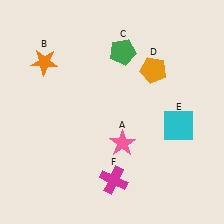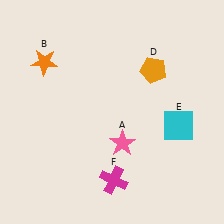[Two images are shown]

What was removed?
The green pentagon (C) was removed in Image 2.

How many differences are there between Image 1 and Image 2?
There is 1 difference between the two images.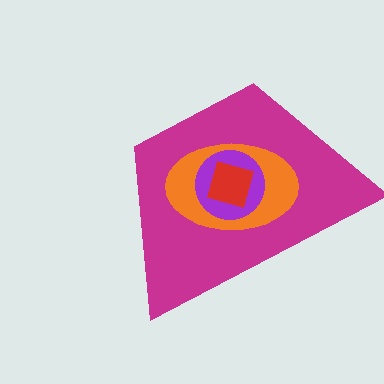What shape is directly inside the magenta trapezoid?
The orange ellipse.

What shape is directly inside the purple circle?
The red square.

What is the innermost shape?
The red square.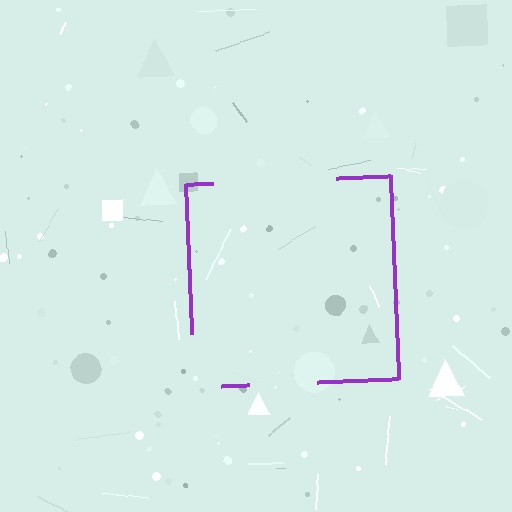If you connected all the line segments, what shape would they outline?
They would outline a square.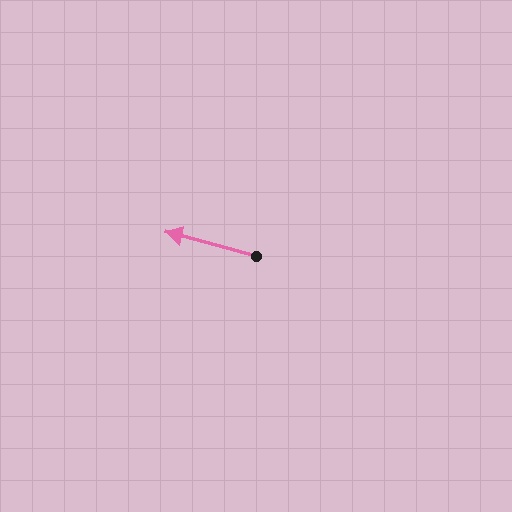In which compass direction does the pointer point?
West.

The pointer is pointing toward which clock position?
Roughly 10 o'clock.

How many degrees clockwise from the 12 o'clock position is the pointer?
Approximately 285 degrees.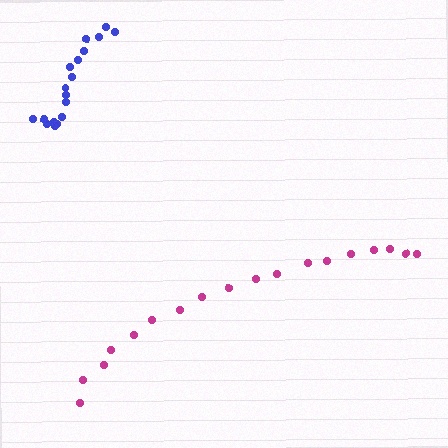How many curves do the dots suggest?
There are 2 distinct paths.